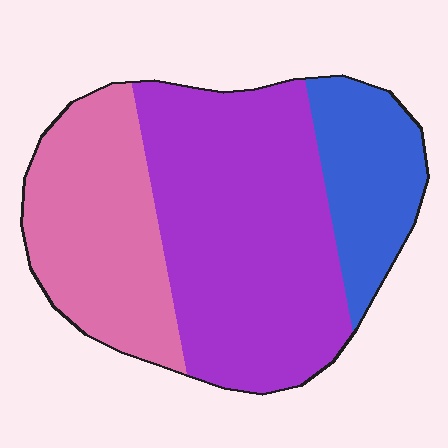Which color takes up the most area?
Purple, at roughly 50%.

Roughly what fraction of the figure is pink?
Pink takes up about one third (1/3) of the figure.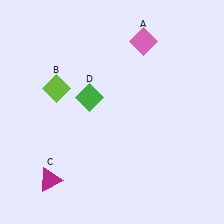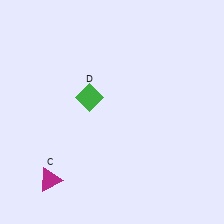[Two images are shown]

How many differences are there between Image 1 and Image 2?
There are 2 differences between the two images.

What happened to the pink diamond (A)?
The pink diamond (A) was removed in Image 2. It was in the top-right area of Image 1.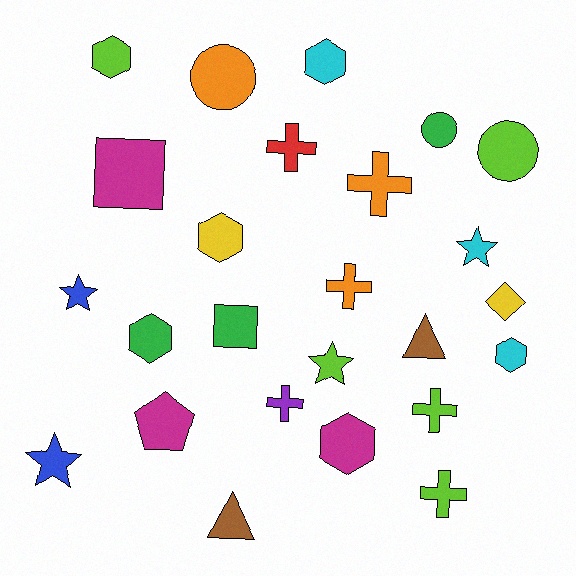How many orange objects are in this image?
There are 3 orange objects.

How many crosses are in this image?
There are 6 crosses.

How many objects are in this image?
There are 25 objects.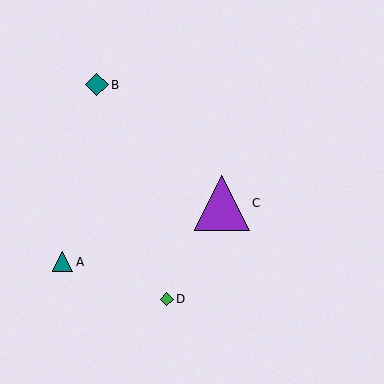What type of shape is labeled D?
Shape D is a green diamond.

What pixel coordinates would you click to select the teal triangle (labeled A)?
Click at (63, 262) to select the teal triangle A.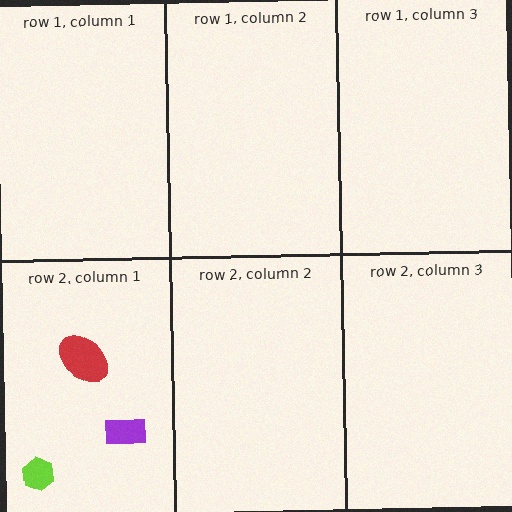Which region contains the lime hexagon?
The row 2, column 1 region.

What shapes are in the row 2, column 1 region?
The purple rectangle, the lime hexagon, the red ellipse.